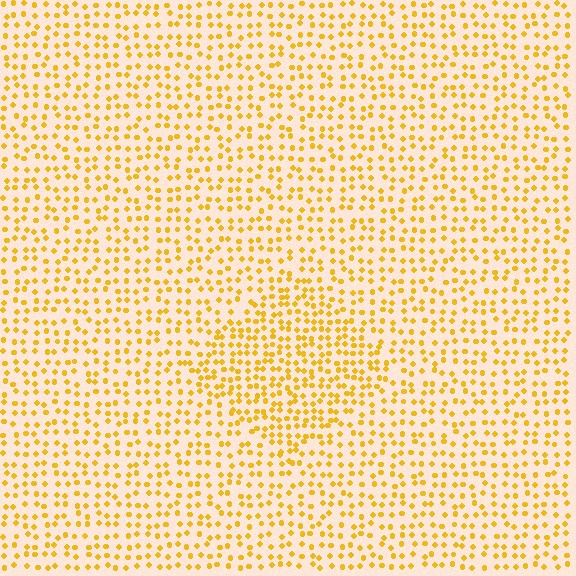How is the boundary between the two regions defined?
The boundary is defined by a change in element density (approximately 1.6x ratio). All elements are the same color, size, and shape.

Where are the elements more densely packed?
The elements are more densely packed inside the diamond boundary.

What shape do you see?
I see a diamond.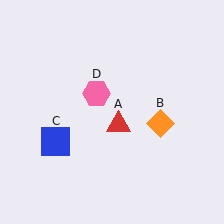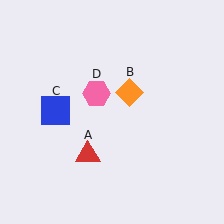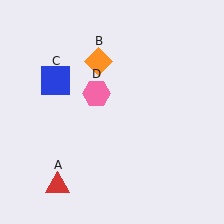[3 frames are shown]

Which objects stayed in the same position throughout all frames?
Pink hexagon (object D) remained stationary.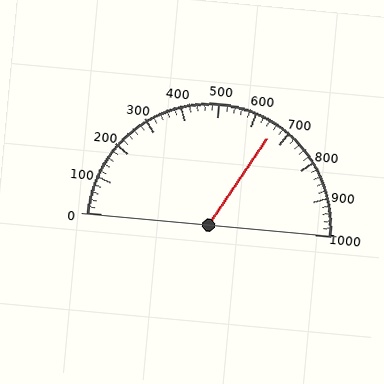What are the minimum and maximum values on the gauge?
The gauge ranges from 0 to 1000.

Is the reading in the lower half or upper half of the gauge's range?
The reading is in the upper half of the range (0 to 1000).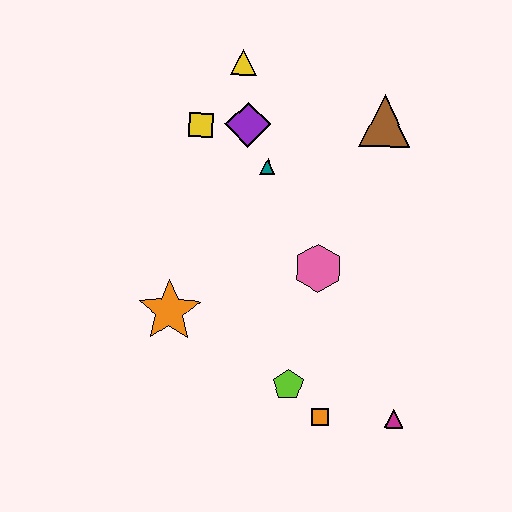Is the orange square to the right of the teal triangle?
Yes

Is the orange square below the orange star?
Yes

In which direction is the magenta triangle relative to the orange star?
The magenta triangle is to the right of the orange star.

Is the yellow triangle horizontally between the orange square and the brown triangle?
No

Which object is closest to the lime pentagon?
The orange square is closest to the lime pentagon.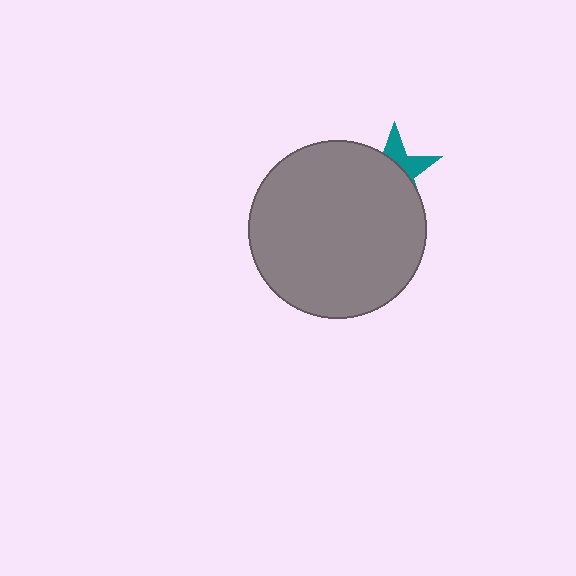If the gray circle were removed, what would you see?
You would see the complete teal star.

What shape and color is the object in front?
The object in front is a gray circle.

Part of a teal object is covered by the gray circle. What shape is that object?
It is a star.